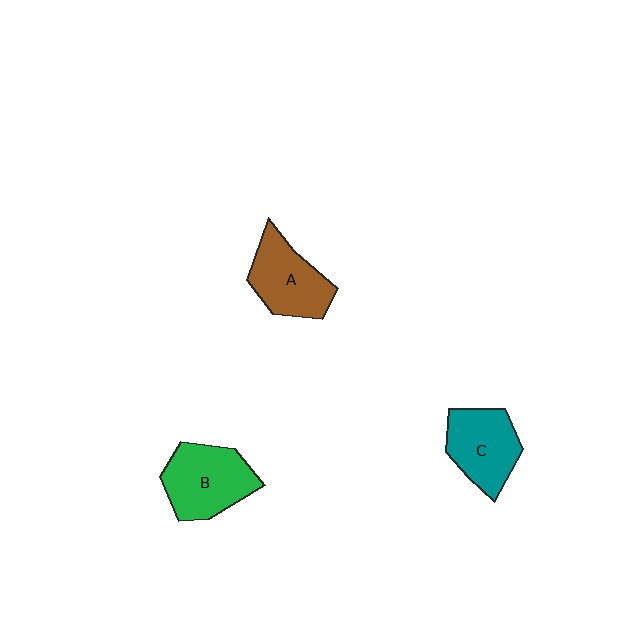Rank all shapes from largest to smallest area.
From largest to smallest: B (green), A (brown), C (teal).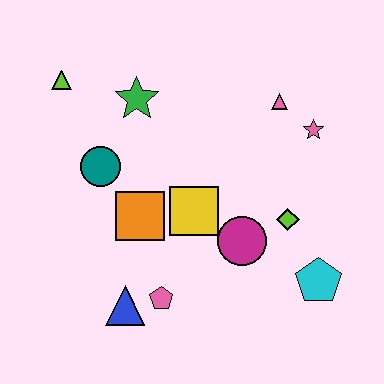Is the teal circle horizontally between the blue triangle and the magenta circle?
No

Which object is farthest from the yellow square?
The lime triangle is farthest from the yellow square.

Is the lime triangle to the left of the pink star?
Yes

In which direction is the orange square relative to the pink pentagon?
The orange square is above the pink pentagon.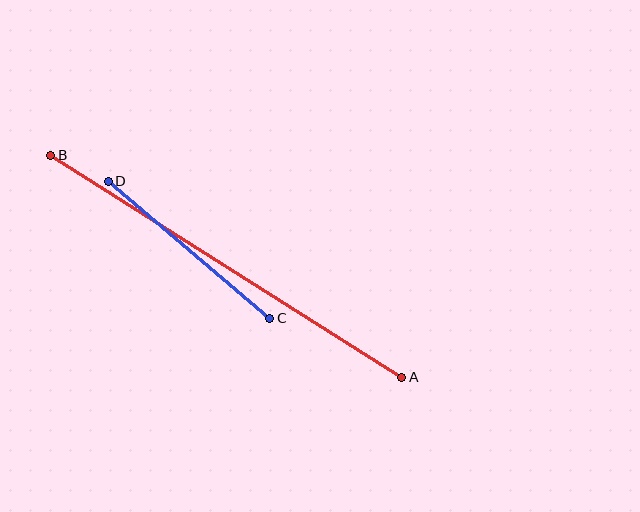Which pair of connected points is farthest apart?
Points A and B are farthest apart.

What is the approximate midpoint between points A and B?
The midpoint is at approximately (226, 266) pixels.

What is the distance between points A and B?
The distance is approximately 415 pixels.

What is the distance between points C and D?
The distance is approximately 212 pixels.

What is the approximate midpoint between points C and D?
The midpoint is at approximately (189, 250) pixels.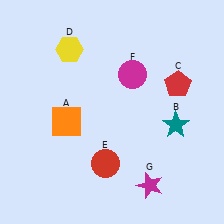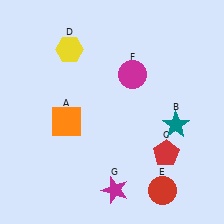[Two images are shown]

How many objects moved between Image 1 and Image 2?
3 objects moved between the two images.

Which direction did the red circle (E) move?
The red circle (E) moved right.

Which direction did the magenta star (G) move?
The magenta star (G) moved left.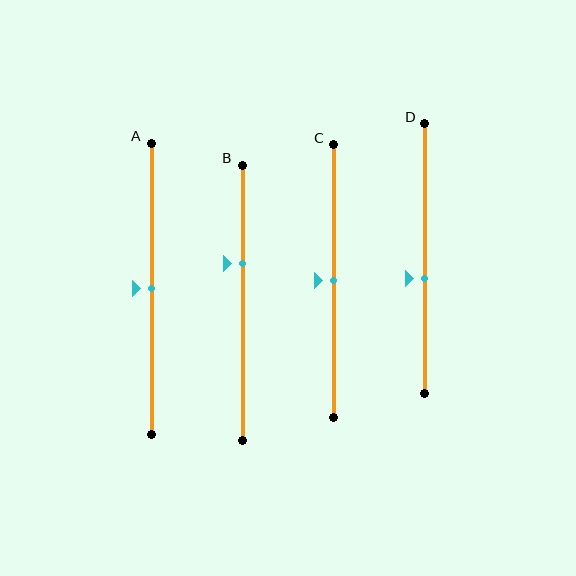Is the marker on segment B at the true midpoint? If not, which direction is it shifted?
No, the marker on segment B is shifted upward by about 14% of the segment length.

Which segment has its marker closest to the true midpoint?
Segment A has its marker closest to the true midpoint.